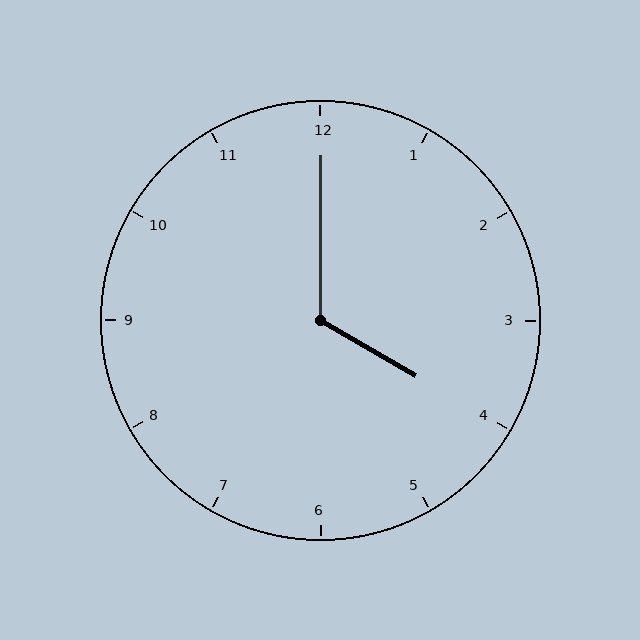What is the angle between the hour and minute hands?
Approximately 120 degrees.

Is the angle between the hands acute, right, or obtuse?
It is obtuse.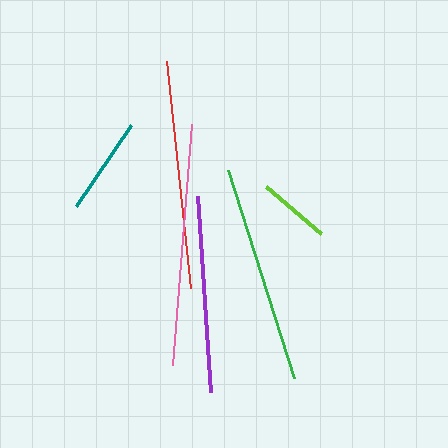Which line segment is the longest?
The pink line is the longest at approximately 242 pixels.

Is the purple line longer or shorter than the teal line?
The purple line is longer than the teal line.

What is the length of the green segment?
The green segment is approximately 218 pixels long.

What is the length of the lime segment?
The lime segment is approximately 73 pixels long.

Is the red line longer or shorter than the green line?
The red line is longer than the green line.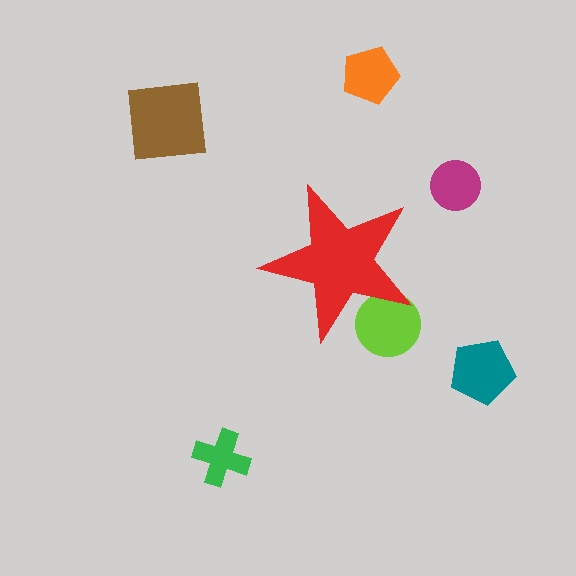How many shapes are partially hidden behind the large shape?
1 shape is partially hidden.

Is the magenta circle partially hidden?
No, the magenta circle is fully visible.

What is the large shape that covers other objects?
A red star.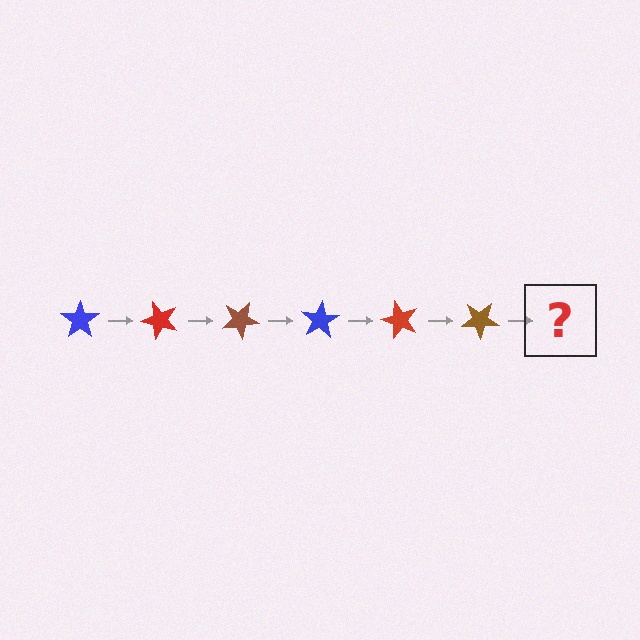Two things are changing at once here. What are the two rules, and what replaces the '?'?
The two rules are that it rotates 50 degrees each step and the color cycles through blue, red, and brown. The '?' should be a blue star, rotated 300 degrees from the start.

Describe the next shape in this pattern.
It should be a blue star, rotated 300 degrees from the start.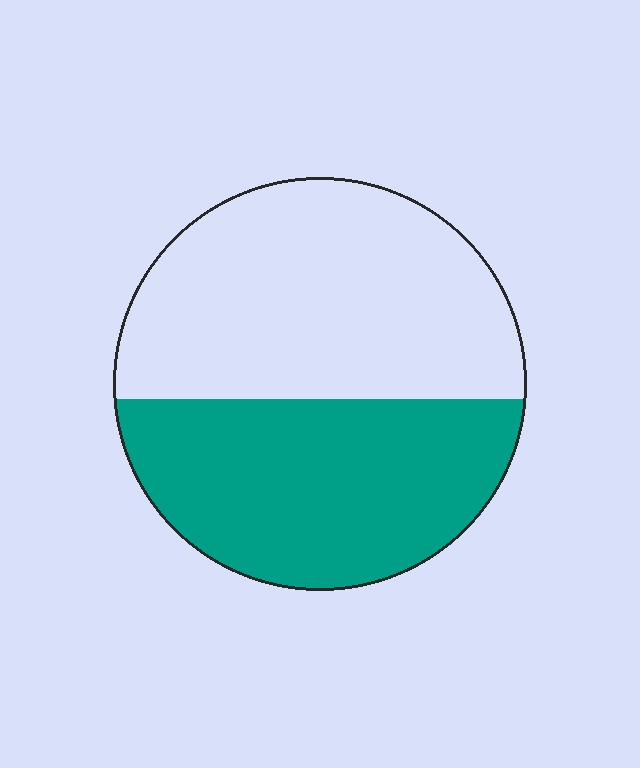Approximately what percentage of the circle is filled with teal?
Approximately 45%.